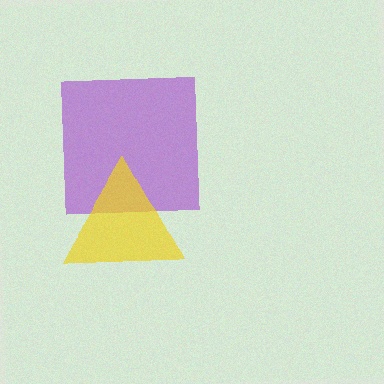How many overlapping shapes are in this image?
There are 2 overlapping shapes in the image.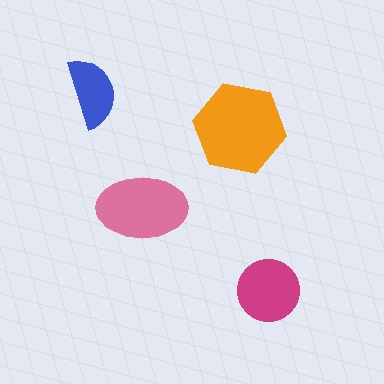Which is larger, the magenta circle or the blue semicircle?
The magenta circle.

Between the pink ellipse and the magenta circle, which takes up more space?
The pink ellipse.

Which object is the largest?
The orange hexagon.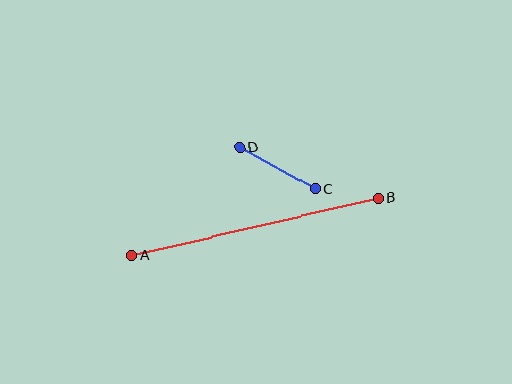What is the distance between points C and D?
The distance is approximately 86 pixels.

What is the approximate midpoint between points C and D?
The midpoint is at approximately (278, 168) pixels.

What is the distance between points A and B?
The distance is approximately 254 pixels.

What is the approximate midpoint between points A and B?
The midpoint is at approximately (255, 227) pixels.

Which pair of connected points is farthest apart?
Points A and B are farthest apart.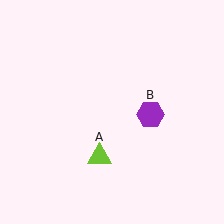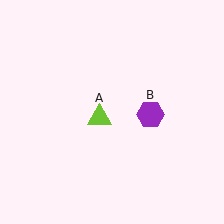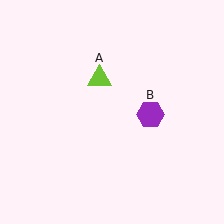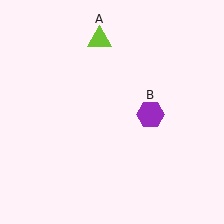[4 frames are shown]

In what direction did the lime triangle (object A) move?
The lime triangle (object A) moved up.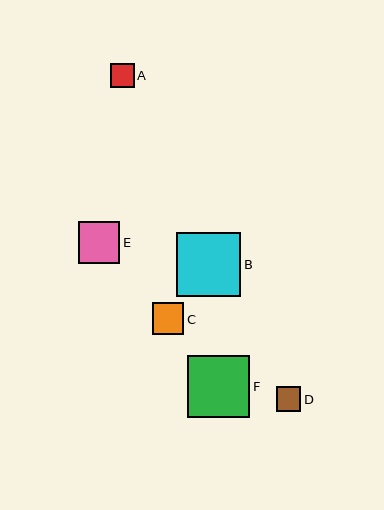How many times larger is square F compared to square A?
Square F is approximately 2.6 times the size of square A.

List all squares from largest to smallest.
From largest to smallest: B, F, E, C, D, A.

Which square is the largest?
Square B is the largest with a size of approximately 64 pixels.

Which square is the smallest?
Square A is the smallest with a size of approximately 24 pixels.